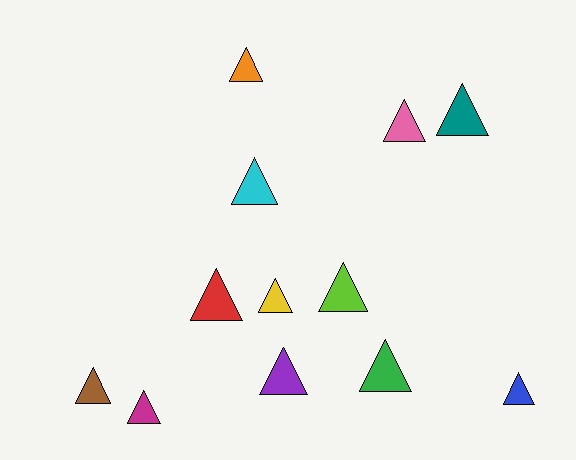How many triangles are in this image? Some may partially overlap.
There are 12 triangles.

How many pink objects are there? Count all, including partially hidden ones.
There is 1 pink object.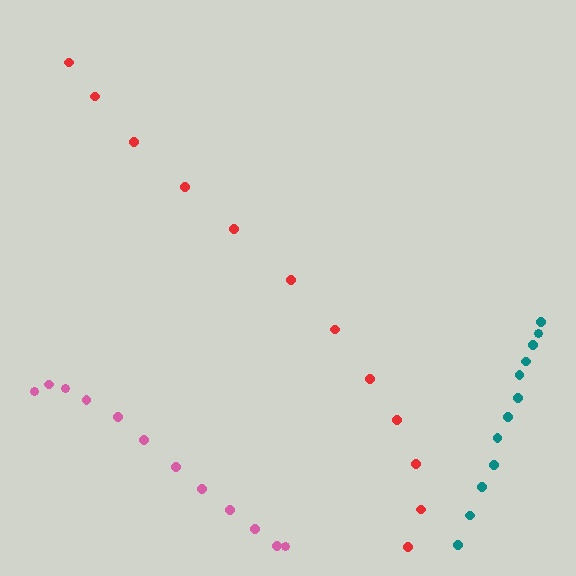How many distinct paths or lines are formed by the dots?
There are 3 distinct paths.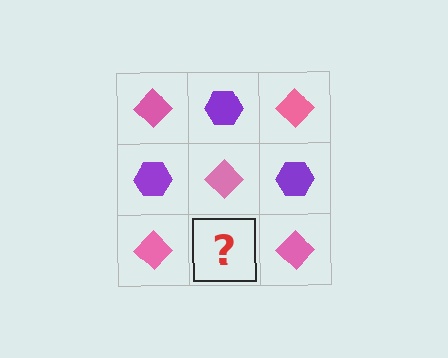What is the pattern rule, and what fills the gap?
The rule is that it alternates pink diamond and purple hexagon in a checkerboard pattern. The gap should be filled with a purple hexagon.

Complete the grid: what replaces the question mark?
The question mark should be replaced with a purple hexagon.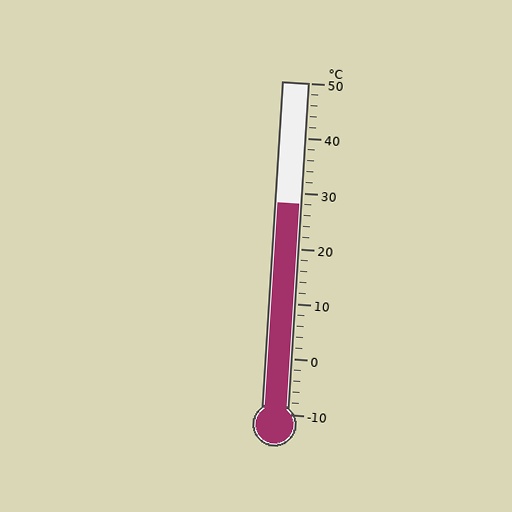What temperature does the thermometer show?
The thermometer shows approximately 28°C.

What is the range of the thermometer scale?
The thermometer scale ranges from -10°C to 50°C.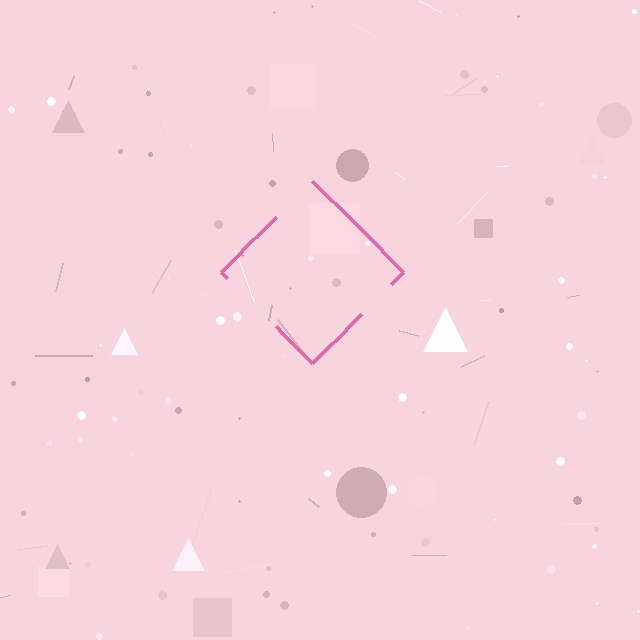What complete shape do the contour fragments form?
The contour fragments form a diamond.